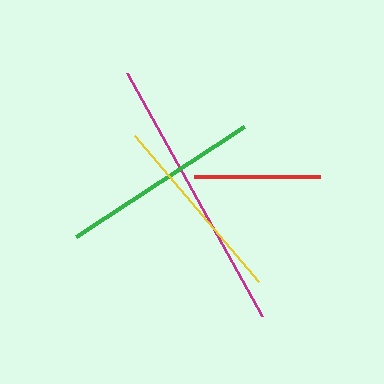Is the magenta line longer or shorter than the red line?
The magenta line is longer than the red line.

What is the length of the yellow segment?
The yellow segment is approximately 192 pixels long.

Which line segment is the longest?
The magenta line is the longest at approximately 278 pixels.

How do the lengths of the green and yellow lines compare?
The green and yellow lines are approximately the same length.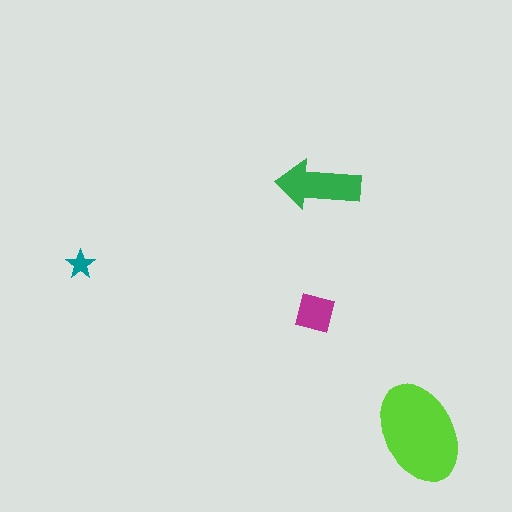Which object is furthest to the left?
The teal star is leftmost.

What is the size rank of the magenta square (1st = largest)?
3rd.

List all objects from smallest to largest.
The teal star, the magenta square, the green arrow, the lime ellipse.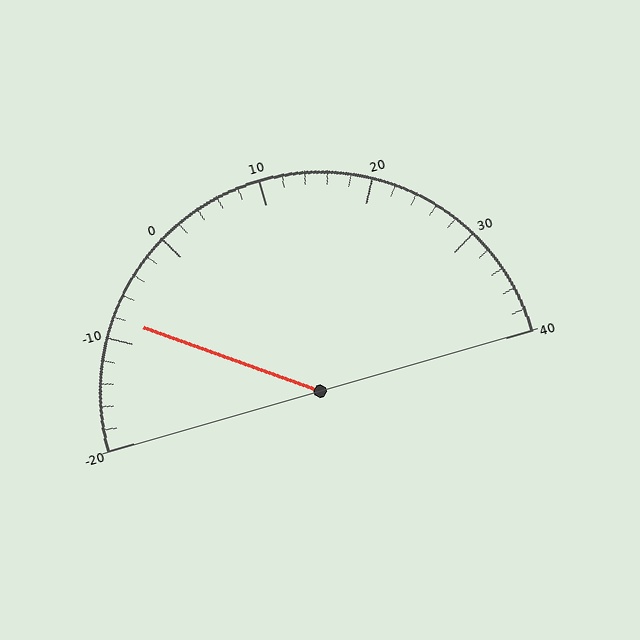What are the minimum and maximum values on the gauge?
The gauge ranges from -20 to 40.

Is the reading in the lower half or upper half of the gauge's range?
The reading is in the lower half of the range (-20 to 40).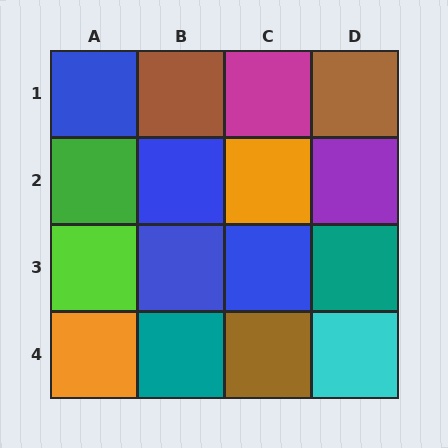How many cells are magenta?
1 cell is magenta.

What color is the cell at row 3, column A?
Lime.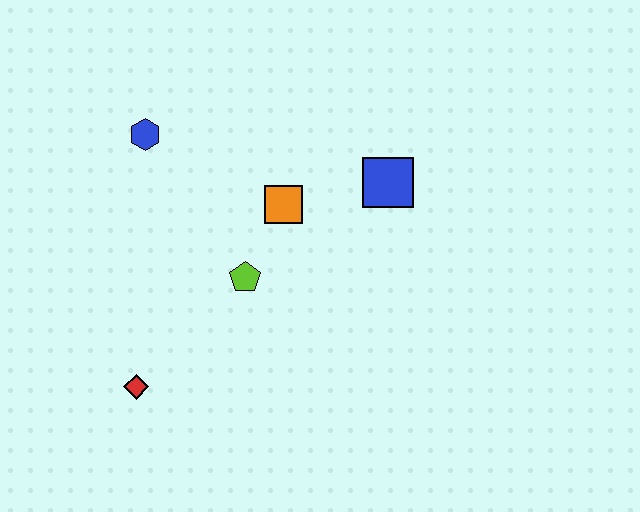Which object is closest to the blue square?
The orange square is closest to the blue square.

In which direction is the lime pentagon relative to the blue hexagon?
The lime pentagon is below the blue hexagon.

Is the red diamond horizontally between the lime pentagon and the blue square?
No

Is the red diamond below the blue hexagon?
Yes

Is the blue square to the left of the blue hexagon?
No